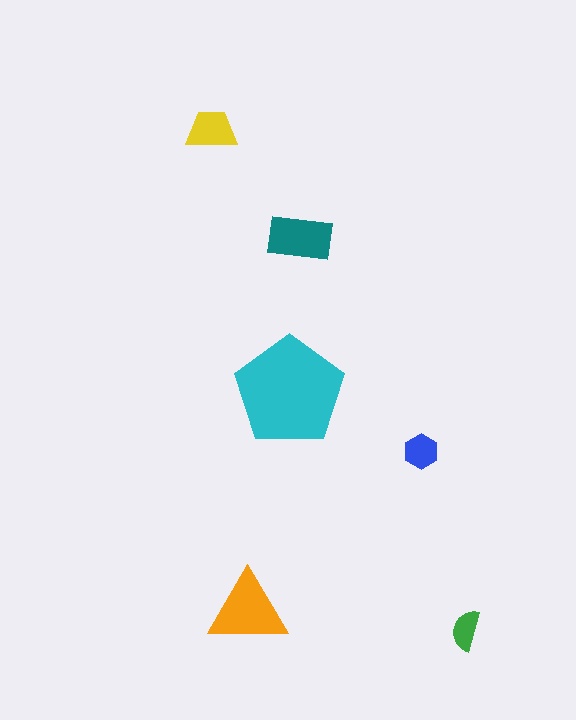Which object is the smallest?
The green semicircle.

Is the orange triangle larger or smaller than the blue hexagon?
Larger.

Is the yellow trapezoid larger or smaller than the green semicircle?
Larger.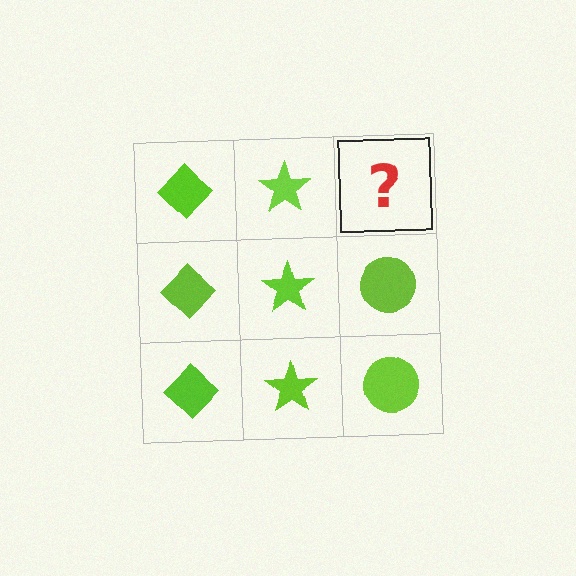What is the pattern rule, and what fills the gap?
The rule is that each column has a consistent shape. The gap should be filled with a lime circle.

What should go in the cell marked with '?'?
The missing cell should contain a lime circle.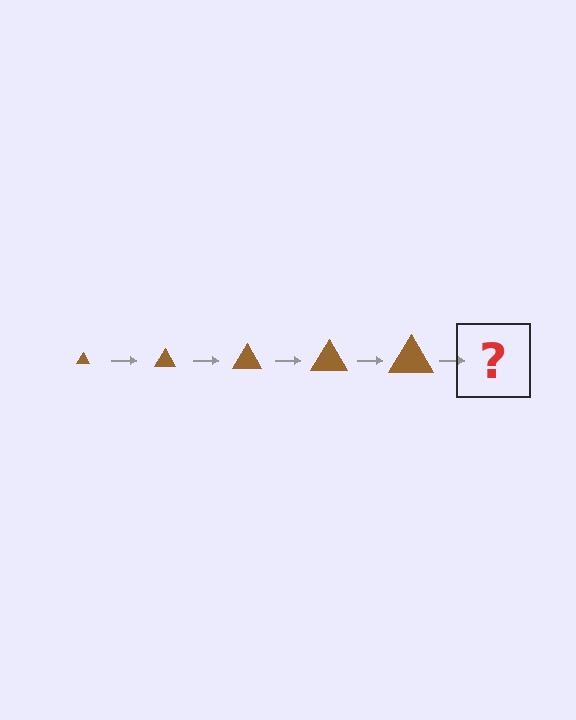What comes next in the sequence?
The next element should be a brown triangle, larger than the previous one.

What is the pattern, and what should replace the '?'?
The pattern is that the triangle gets progressively larger each step. The '?' should be a brown triangle, larger than the previous one.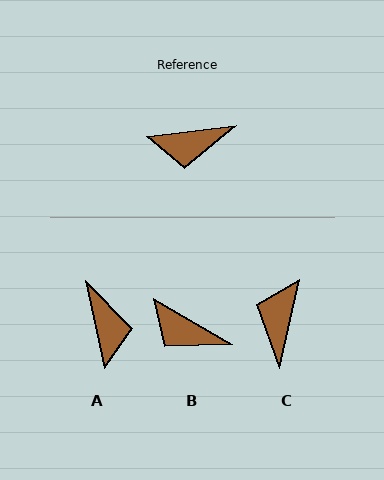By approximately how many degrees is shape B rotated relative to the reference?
Approximately 38 degrees clockwise.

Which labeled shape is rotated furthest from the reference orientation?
C, about 110 degrees away.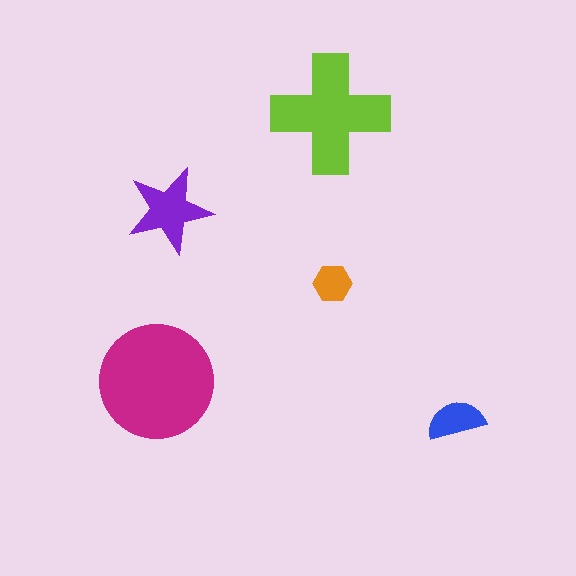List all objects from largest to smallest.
The magenta circle, the lime cross, the purple star, the blue semicircle, the orange hexagon.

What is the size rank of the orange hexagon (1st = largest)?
5th.